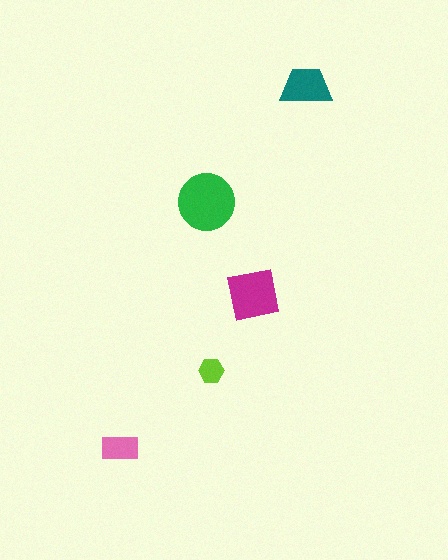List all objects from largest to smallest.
The green circle, the magenta square, the teal trapezoid, the pink rectangle, the lime hexagon.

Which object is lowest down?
The pink rectangle is bottommost.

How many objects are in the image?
There are 5 objects in the image.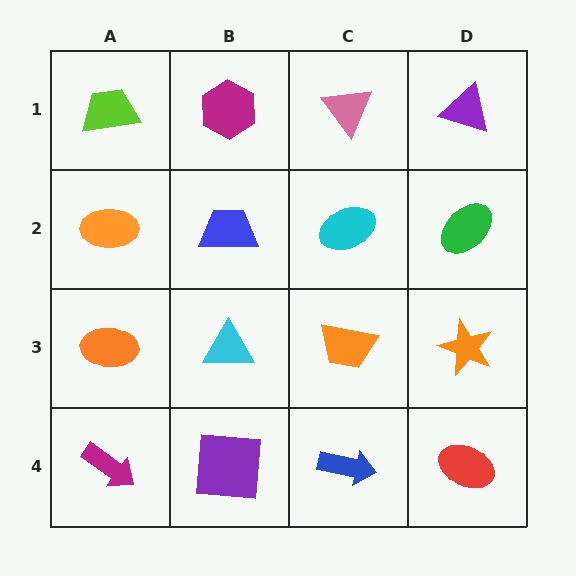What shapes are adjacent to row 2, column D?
A purple triangle (row 1, column D), an orange star (row 3, column D), a cyan ellipse (row 2, column C).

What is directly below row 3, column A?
A magenta arrow.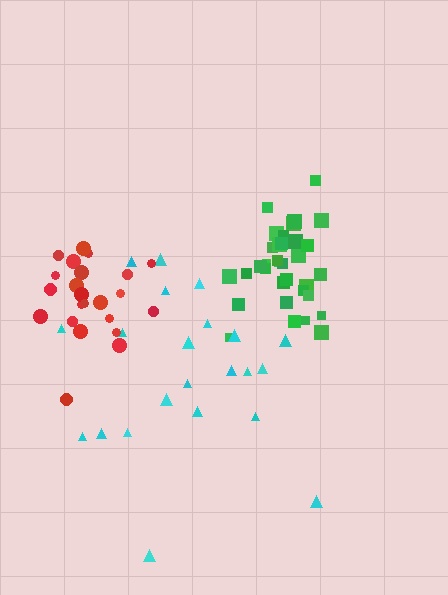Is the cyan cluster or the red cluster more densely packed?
Red.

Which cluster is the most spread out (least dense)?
Cyan.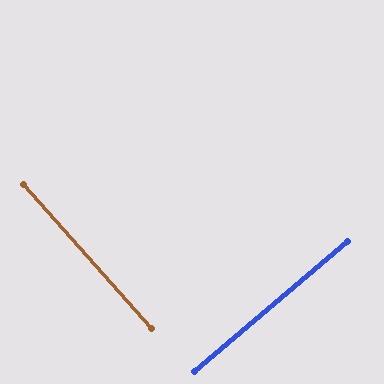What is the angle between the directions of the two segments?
Approximately 89 degrees.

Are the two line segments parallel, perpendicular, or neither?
Perpendicular — they meet at approximately 89°.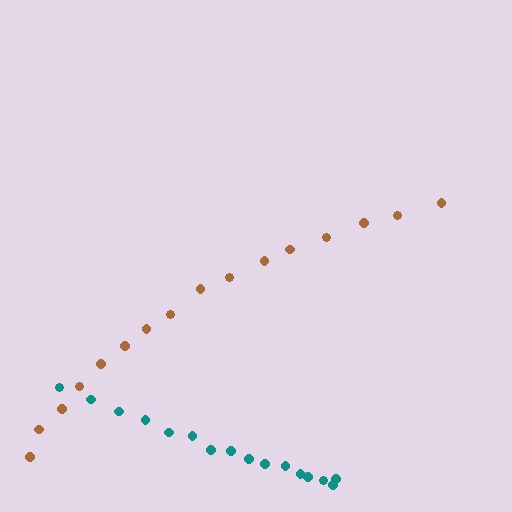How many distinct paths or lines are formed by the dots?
There are 2 distinct paths.